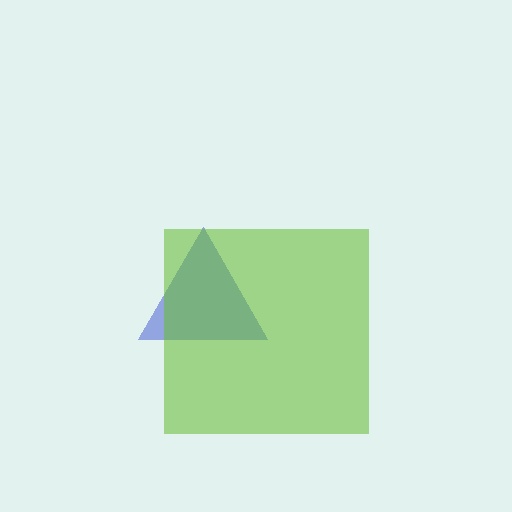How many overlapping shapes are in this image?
There are 2 overlapping shapes in the image.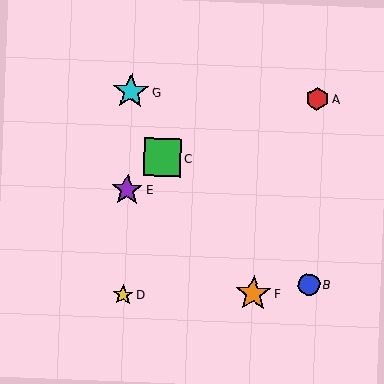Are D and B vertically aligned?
No, D is at x≈123 and B is at x≈309.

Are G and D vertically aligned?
Yes, both are at x≈131.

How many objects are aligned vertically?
3 objects (D, E, G) are aligned vertically.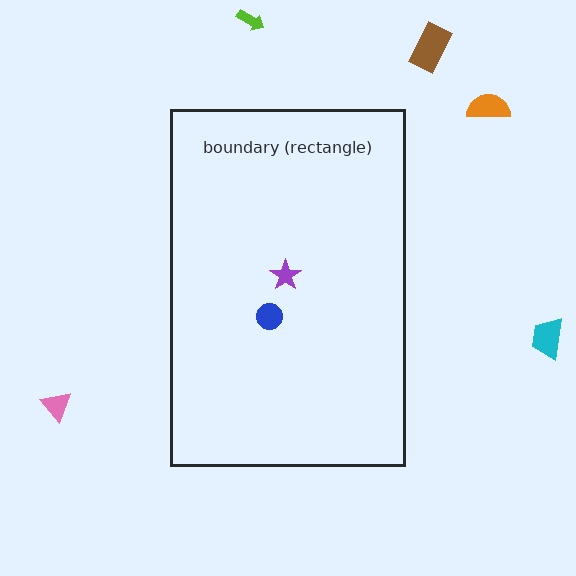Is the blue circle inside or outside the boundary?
Inside.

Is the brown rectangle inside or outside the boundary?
Outside.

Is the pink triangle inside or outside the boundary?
Outside.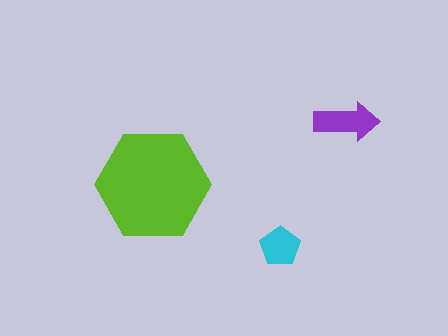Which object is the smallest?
The cyan pentagon.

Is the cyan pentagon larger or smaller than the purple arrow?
Smaller.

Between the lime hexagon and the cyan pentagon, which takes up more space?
The lime hexagon.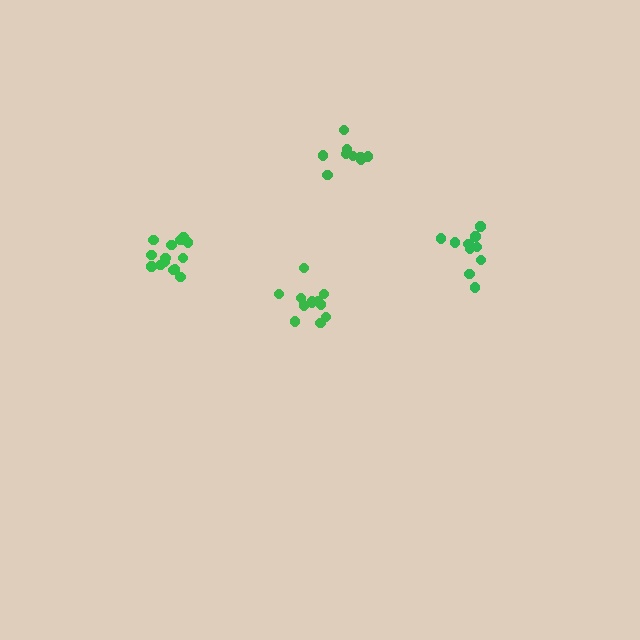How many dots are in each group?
Group 1: 14 dots, Group 2: 12 dots, Group 3: 9 dots, Group 4: 11 dots (46 total).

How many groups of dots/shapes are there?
There are 4 groups.